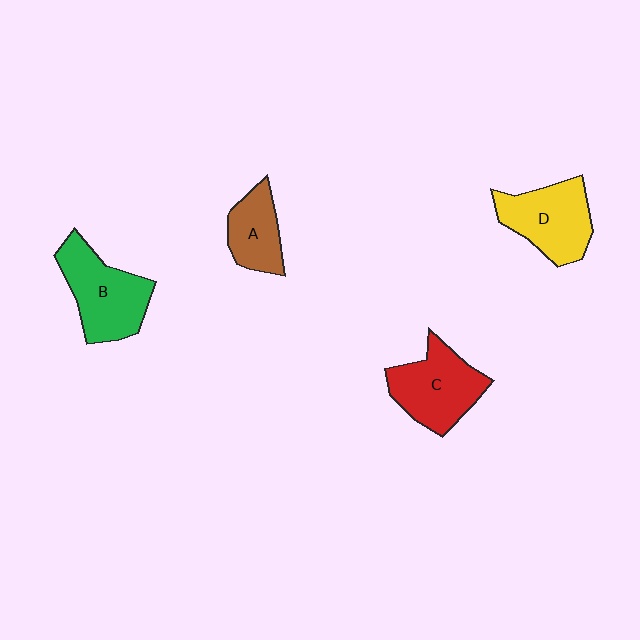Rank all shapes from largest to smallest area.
From largest to smallest: B (green), C (red), D (yellow), A (brown).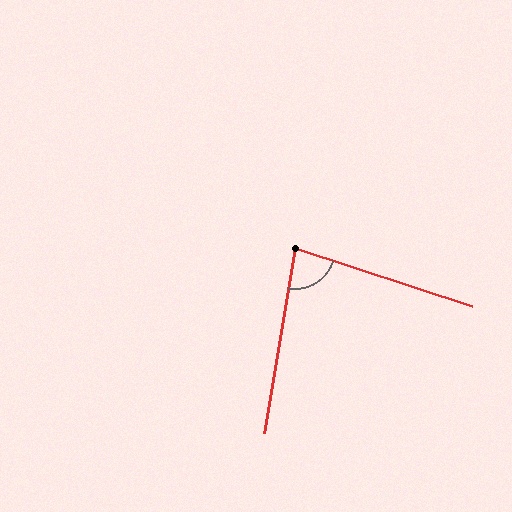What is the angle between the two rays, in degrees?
Approximately 81 degrees.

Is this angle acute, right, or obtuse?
It is acute.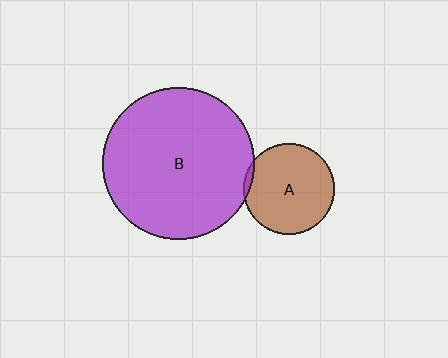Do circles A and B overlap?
Yes.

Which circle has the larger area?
Circle B (purple).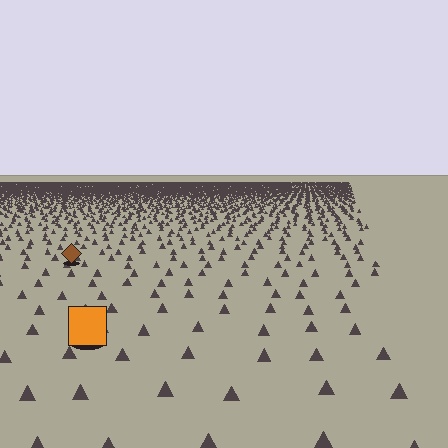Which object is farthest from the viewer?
The brown diamond is farthest from the viewer. It appears smaller and the ground texture around it is denser.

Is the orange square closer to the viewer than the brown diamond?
Yes. The orange square is closer — you can tell from the texture gradient: the ground texture is coarser near it.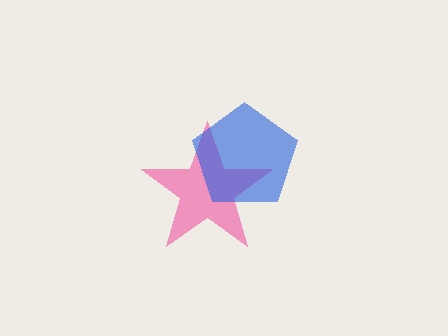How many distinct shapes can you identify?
There are 2 distinct shapes: a pink star, a blue pentagon.